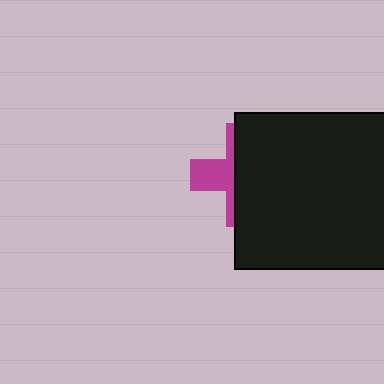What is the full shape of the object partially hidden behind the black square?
The partially hidden object is a magenta cross.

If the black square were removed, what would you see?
You would see the complete magenta cross.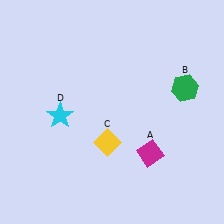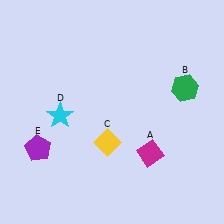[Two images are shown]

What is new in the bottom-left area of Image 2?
A purple pentagon (E) was added in the bottom-left area of Image 2.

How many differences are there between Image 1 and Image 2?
There is 1 difference between the two images.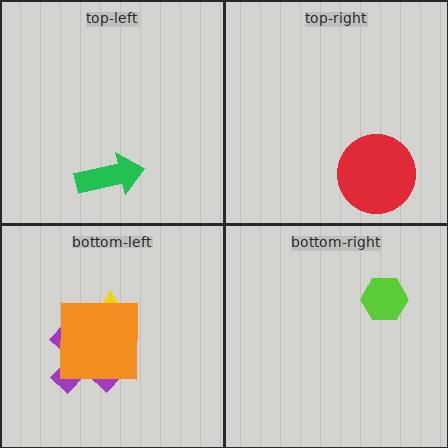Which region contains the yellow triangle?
The bottom-left region.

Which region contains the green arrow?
The top-left region.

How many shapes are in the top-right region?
1.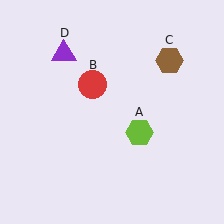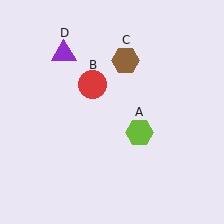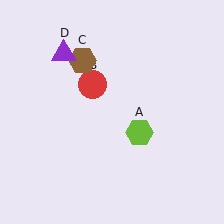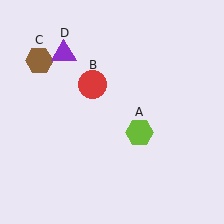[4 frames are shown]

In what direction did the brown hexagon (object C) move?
The brown hexagon (object C) moved left.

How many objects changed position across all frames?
1 object changed position: brown hexagon (object C).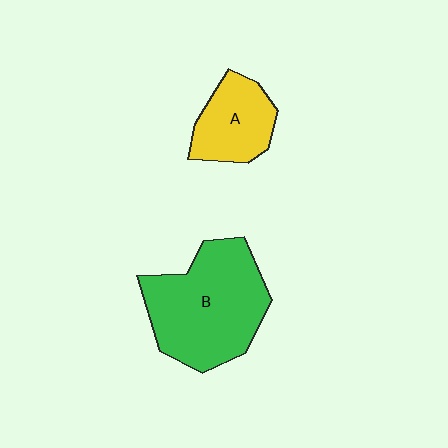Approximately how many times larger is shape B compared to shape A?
Approximately 2.0 times.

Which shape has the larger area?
Shape B (green).